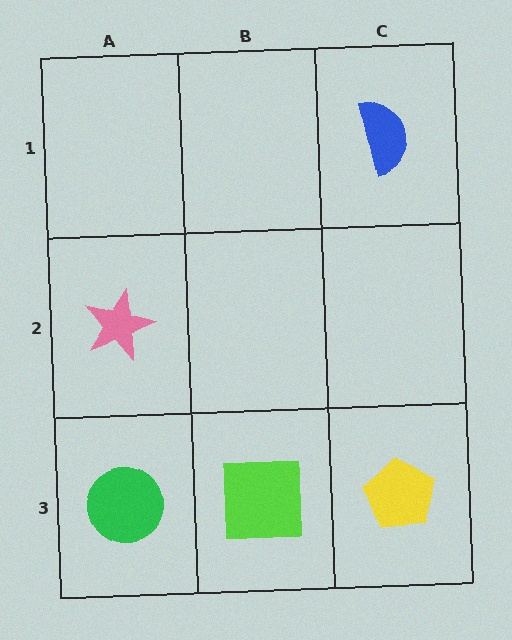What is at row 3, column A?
A green circle.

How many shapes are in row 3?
3 shapes.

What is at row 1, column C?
A blue semicircle.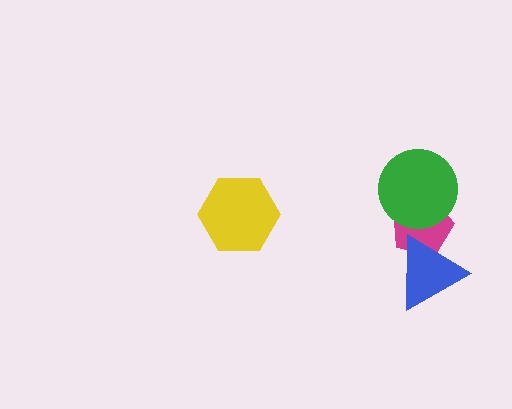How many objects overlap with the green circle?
1 object overlaps with the green circle.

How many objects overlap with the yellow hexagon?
0 objects overlap with the yellow hexagon.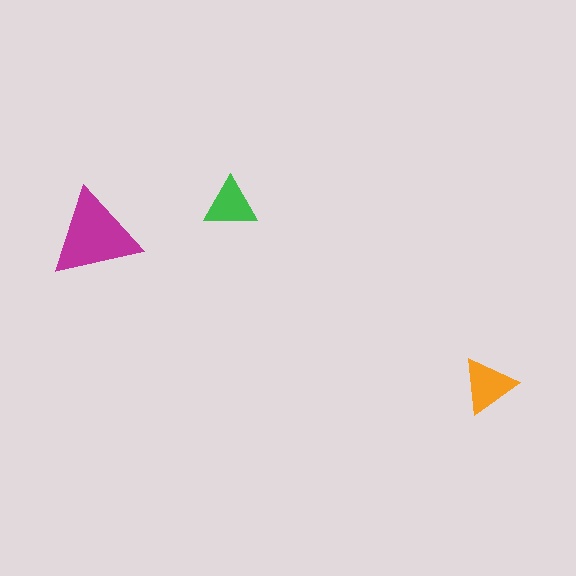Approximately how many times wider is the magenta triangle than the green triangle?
About 1.5 times wider.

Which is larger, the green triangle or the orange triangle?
The orange one.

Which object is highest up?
The green triangle is topmost.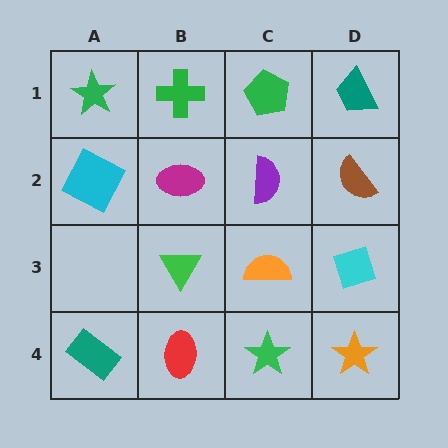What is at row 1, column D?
A teal trapezoid.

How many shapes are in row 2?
4 shapes.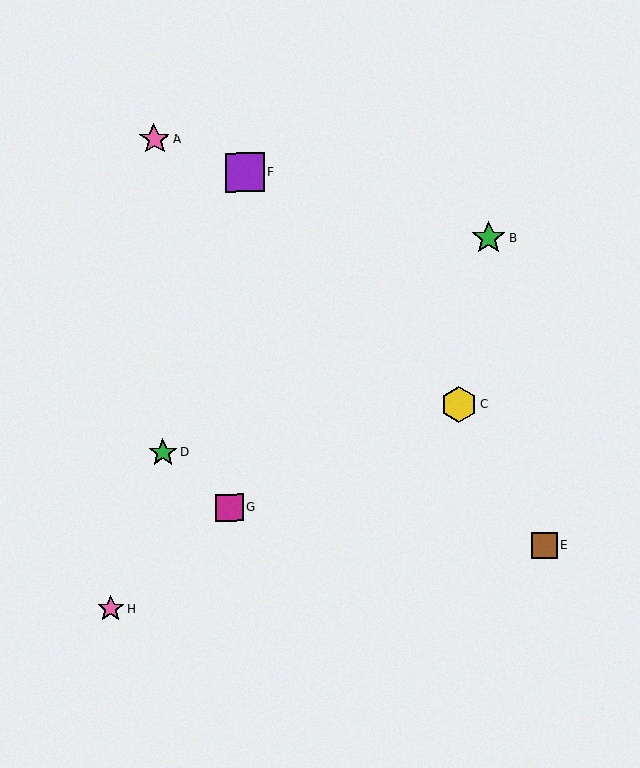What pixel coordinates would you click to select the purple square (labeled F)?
Click at (244, 172) to select the purple square F.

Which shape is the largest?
The purple square (labeled F) is the largest.